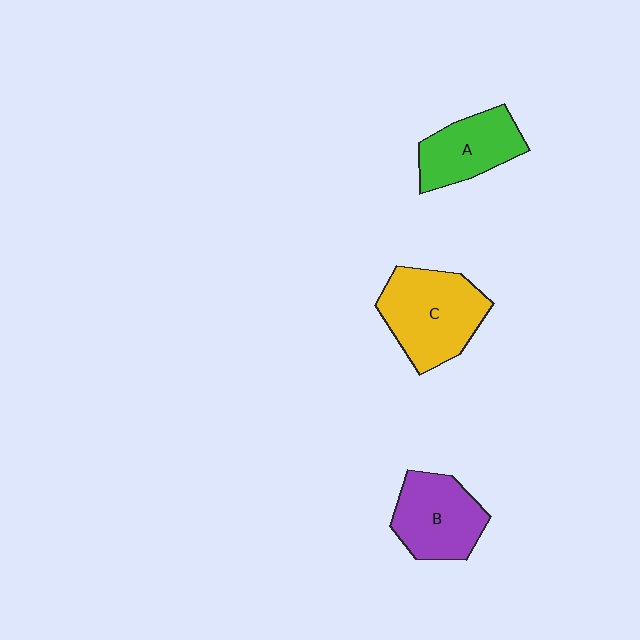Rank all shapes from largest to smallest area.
From largest to smallest: C (yellow), B (purple), A (green).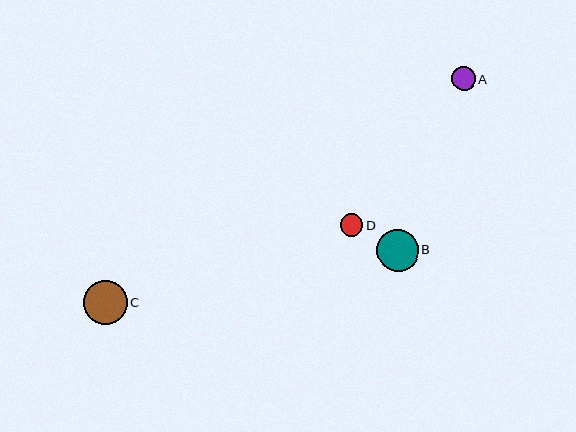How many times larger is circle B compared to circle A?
Circle B is approximately 1.7 times the size of circle A.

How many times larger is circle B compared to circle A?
Circle B is approximately 1.7 times the size of circle A.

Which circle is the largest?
Circle C is the largest with a size of approximately 44 pixels.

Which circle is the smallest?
Circle D is the smallest with a size of approximately 23 pixels.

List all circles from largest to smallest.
From largest to smallest: C, B, A, D.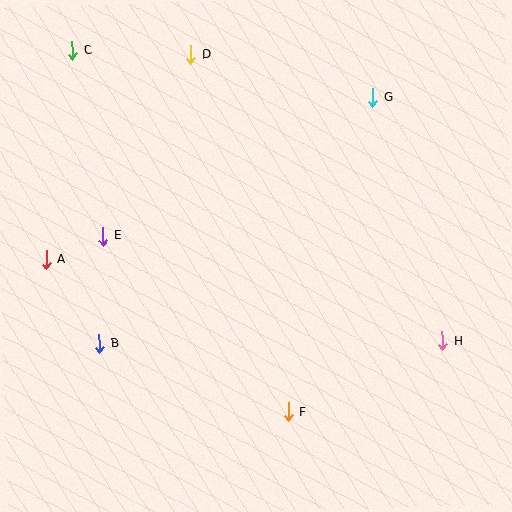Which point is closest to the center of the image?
Point E at (103, 236) is closest to the center.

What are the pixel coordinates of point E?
Point E is at (103, 236).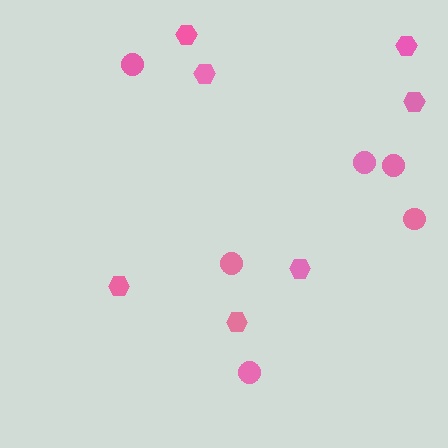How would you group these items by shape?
There are 2 groups: one group of circles (6) and one group of hexagons (7).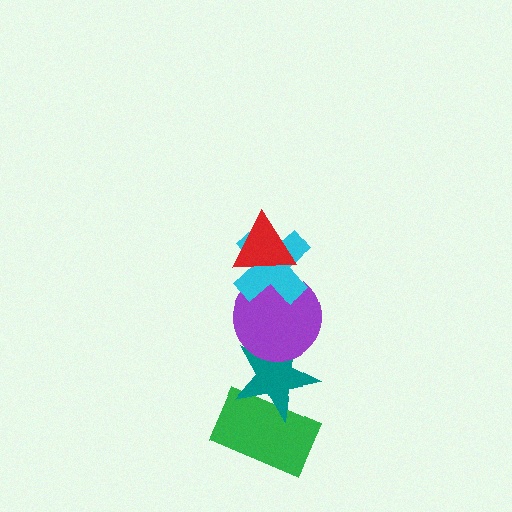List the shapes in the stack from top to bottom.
From top to bottom: the red triangle, the cyan cross, the purple circle, the teal star, the green rectangle.